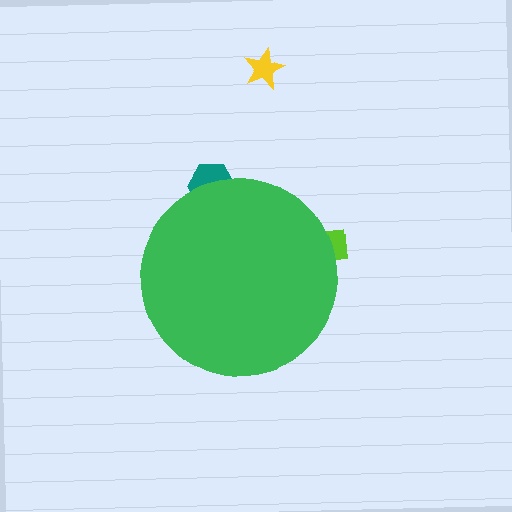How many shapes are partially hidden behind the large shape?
2 shapes are partially hidden.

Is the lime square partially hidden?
Yes, the lime square is partially hidden behind the green circle.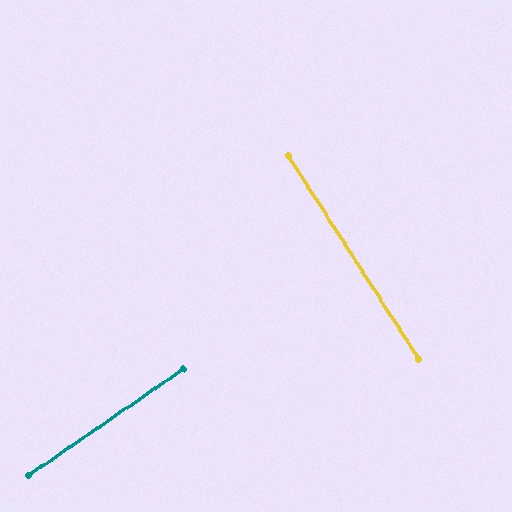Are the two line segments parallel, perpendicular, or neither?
Perpendicular — they meet at approximately 88°.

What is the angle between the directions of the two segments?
Approximately 88 degrees.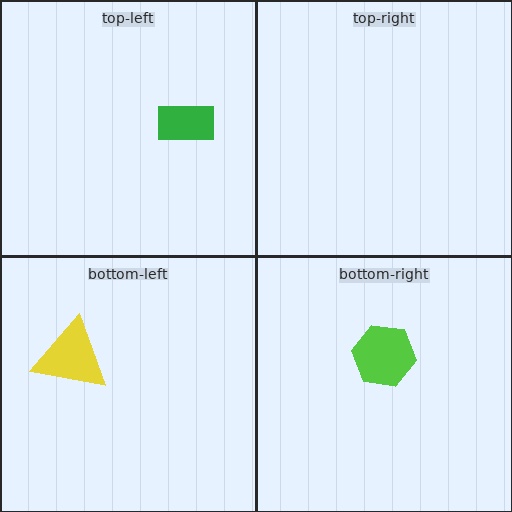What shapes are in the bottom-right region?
The lime hexagon.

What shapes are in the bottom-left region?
The yellow triangle.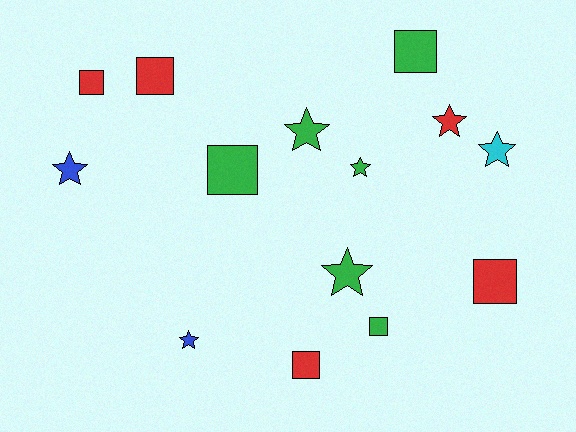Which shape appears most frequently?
Star, with 7 objects.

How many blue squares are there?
There are no blue squares.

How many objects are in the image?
There are 14 objects.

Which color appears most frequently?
Green, with 6 objects.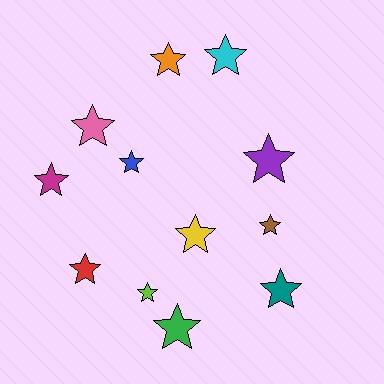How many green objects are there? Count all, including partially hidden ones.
There is 1 green object.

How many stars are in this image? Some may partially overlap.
There are 12 stars.